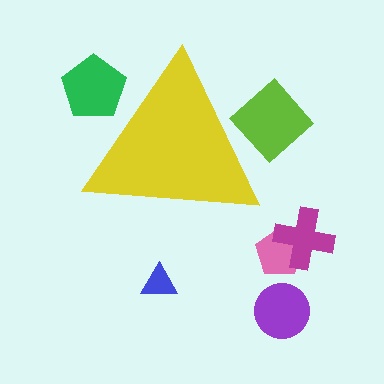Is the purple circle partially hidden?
No, the purple circle is fully visible.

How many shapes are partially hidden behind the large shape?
2 shapes are partially hidden.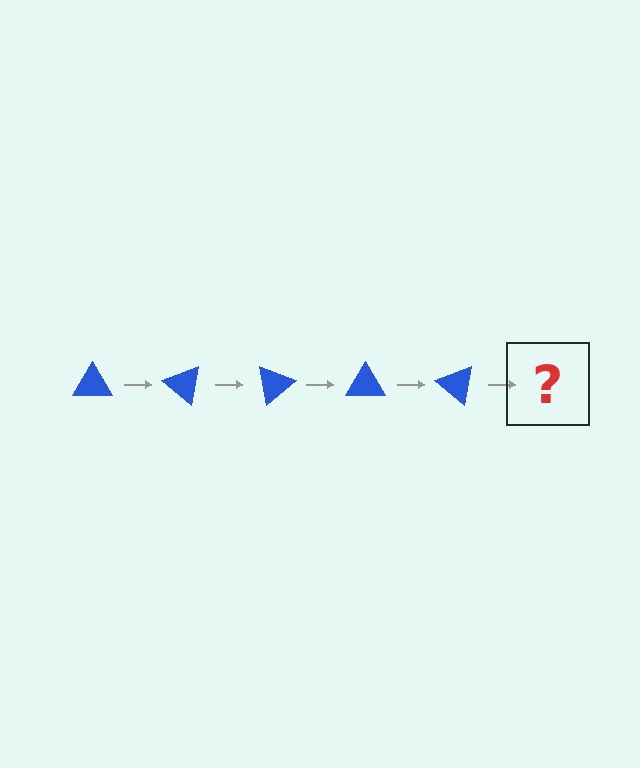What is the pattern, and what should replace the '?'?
The pattern is that the triangle rotates 40 degrees each step. The '?' should be a blue triangle rotated 200 degrees.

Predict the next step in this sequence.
The next step is a blue triangle rotated 200 degrees.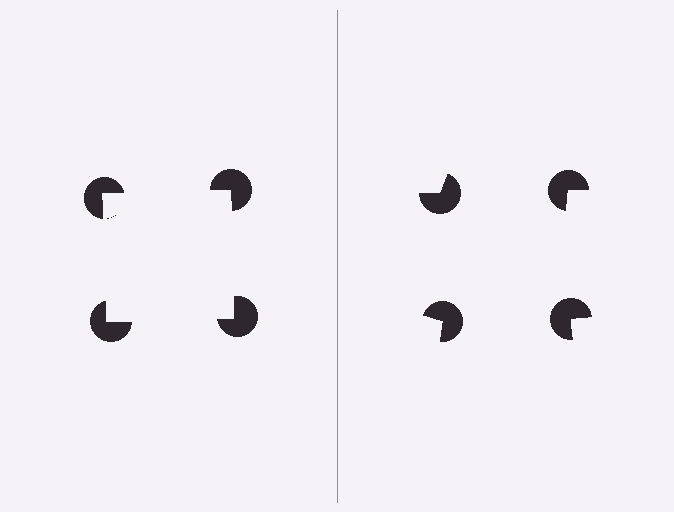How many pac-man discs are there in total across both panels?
8 — 4 on each side.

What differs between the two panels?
The pac-man discs are positioned identically on both sides; only the wedge orientations differ. On the left they align to a square; on the right they are misaligned.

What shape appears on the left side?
An illusory square.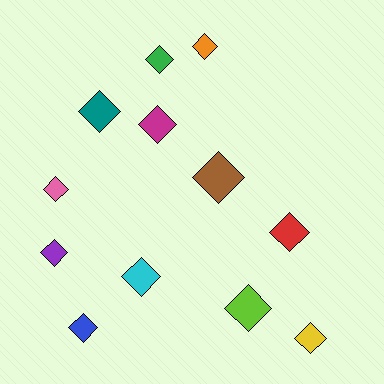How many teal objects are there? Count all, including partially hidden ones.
There is 1 teal object.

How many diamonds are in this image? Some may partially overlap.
There are 12 diamonds.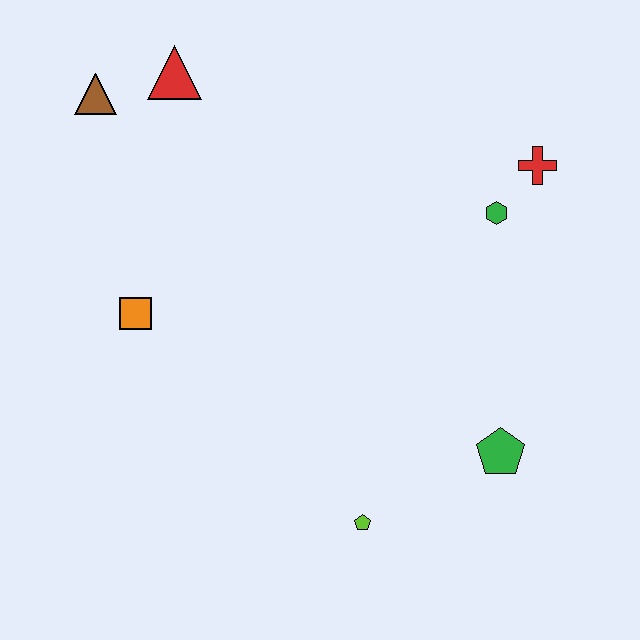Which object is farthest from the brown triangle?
The green pentagon is farthest from the brown triangle.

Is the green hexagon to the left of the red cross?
Yes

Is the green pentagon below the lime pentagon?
No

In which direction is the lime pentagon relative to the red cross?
The lime pentagon is below the red cross.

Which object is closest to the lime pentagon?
The green pentagon is closest to the lime pentagon.